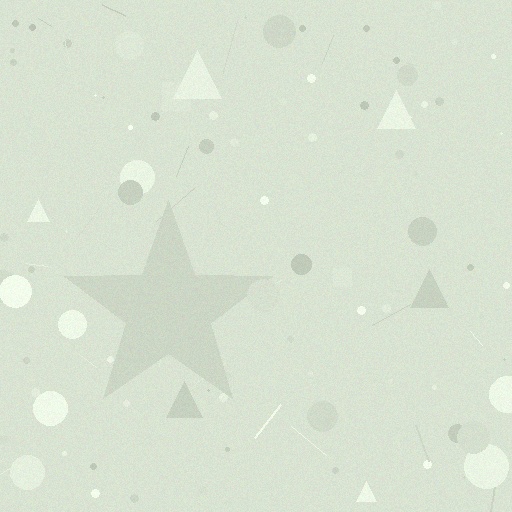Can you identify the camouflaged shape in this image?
The camouflaged shape is a star.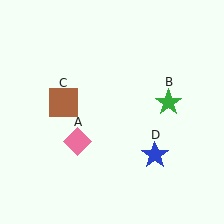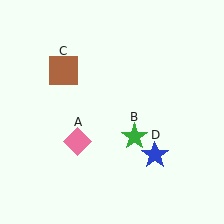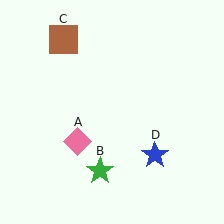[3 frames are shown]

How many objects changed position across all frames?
2 objects changed position: green star (object B), brown square (object C).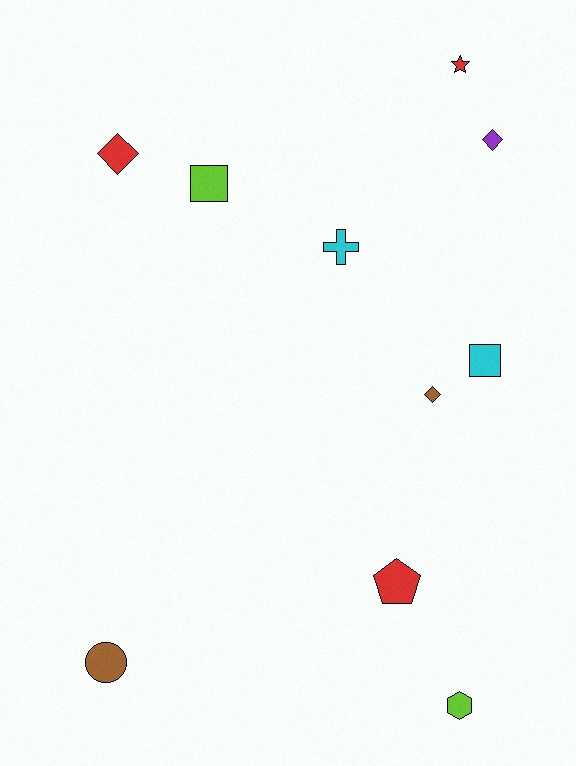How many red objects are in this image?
There are 3 red objects.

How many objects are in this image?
There are 10 objects.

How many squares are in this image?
There are 2 squares.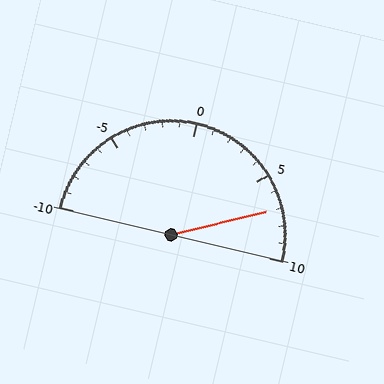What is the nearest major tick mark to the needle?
The nearest major tick mark is 5.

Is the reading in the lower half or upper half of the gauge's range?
The reading is in the upper half of the range (-10 to 10).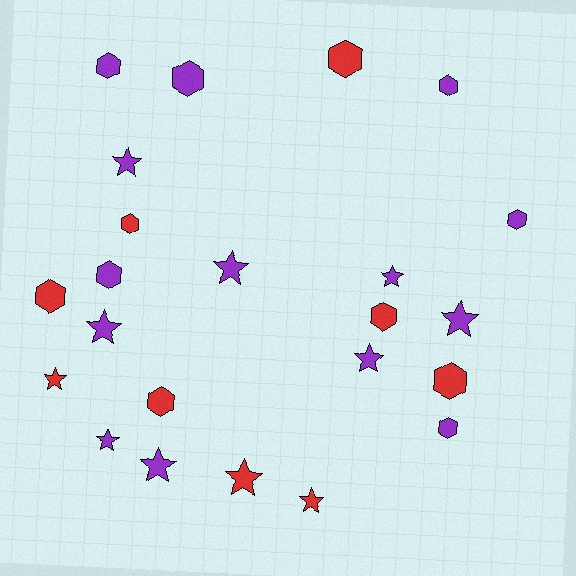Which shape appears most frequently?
Hexagon, with 12 objects.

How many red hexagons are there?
There are 6 red hexagons.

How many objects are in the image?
There are 23 objects.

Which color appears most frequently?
Purple, with 14 objects.